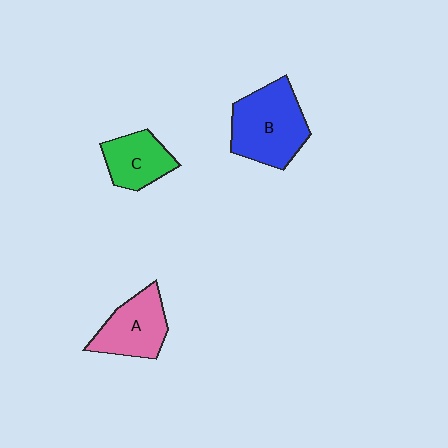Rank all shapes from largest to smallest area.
From largest to smallest: B (blue), A (pink), C (green).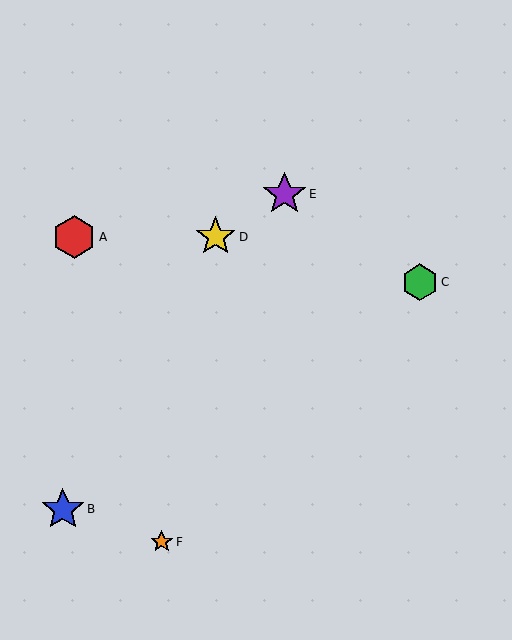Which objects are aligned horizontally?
Objects A, D are aligned horizontally.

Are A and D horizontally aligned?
Yes, both are at y≈237.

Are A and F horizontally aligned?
No, A is at y≈237 and F is at y≈542.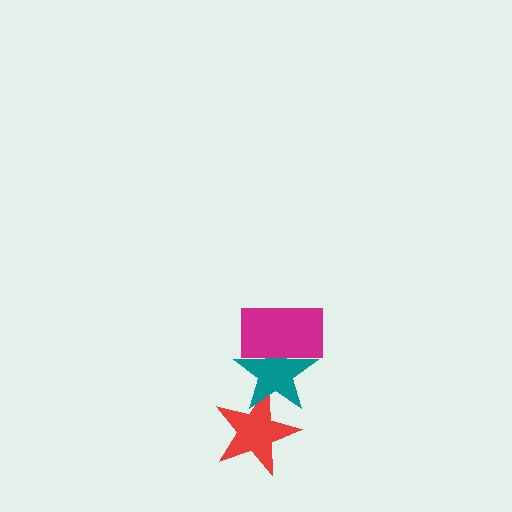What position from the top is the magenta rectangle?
The magenta rectangle is 1st from the top.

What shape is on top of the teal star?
The magenta rectangle is on top of the teal star.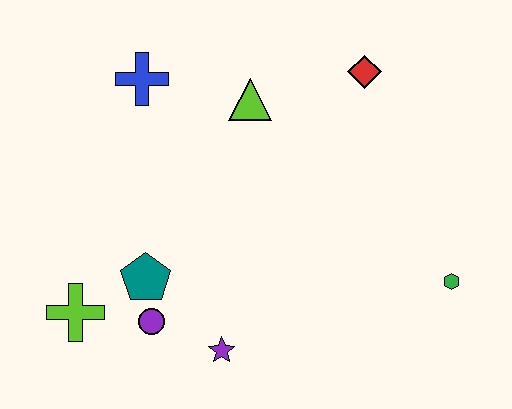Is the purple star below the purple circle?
Yes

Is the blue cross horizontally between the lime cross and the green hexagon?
Yes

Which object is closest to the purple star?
The purple circle is closest to the purple star.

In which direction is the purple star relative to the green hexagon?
The purple star is to the left of the green hexagon.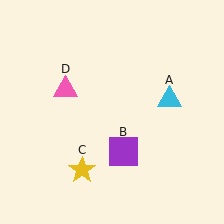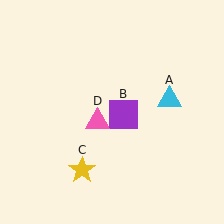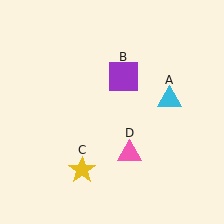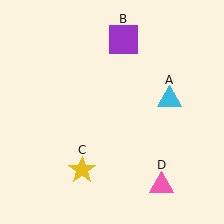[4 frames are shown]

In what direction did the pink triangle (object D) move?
The pink triangle (object D) moved down and to the right.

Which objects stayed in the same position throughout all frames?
Cyan triangle (object A) and yellow star (object C) remained stationary.